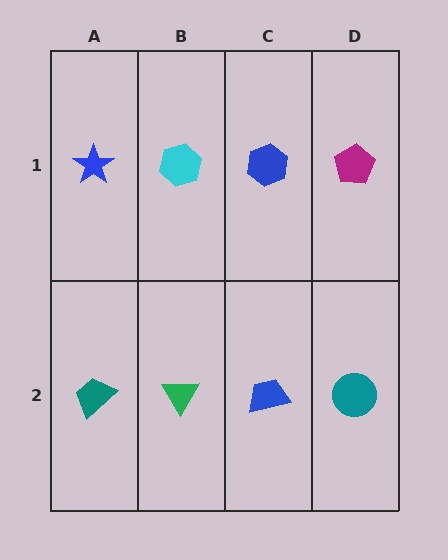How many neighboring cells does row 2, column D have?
2.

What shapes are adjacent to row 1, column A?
A teal trapezoid (row 2, column A), a cyan hexagon (row 1, column B).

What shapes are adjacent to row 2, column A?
A blue star (row 1, column A), a green triangle (row 2, column B).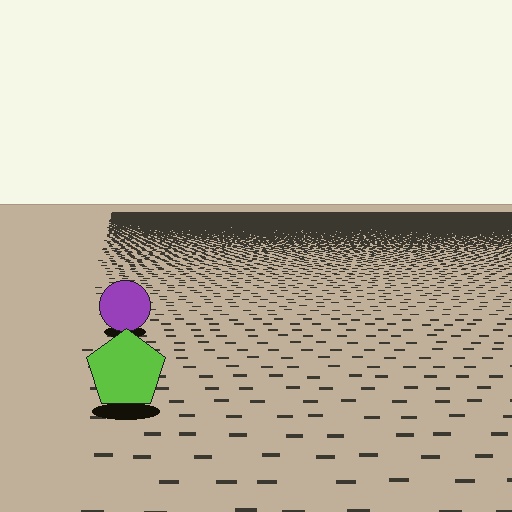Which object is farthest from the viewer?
The purple circle is farthest from the viewer. It appears smaller and the ground texture around it is denser.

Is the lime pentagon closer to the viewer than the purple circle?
Yes. The lime pentagon is closer — you can tell from the texture gradient: the ground texture is coarser near it.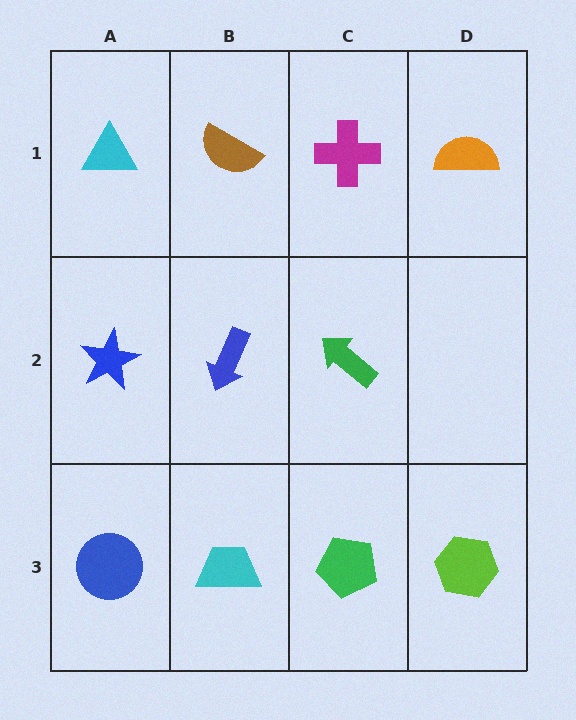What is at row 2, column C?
A green arrow.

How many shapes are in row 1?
4 shapes.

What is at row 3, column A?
A blue circle.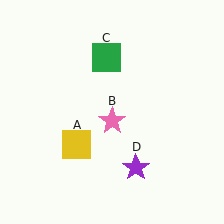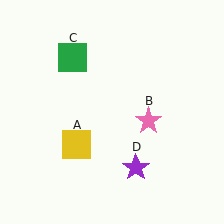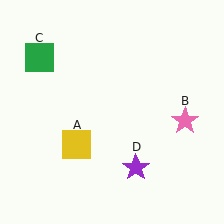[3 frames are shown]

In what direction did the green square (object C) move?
The green square (object C) moved left.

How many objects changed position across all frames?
2 objects changed position: pink star (object B), green square (object C).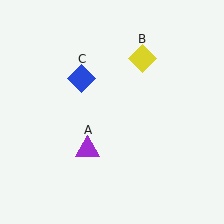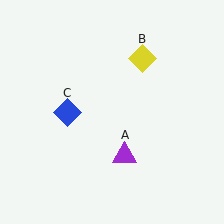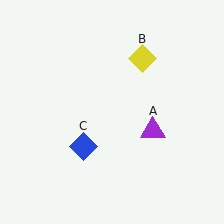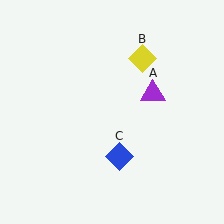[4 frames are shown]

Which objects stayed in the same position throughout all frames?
Yellow diamond (object B) remained stationary.